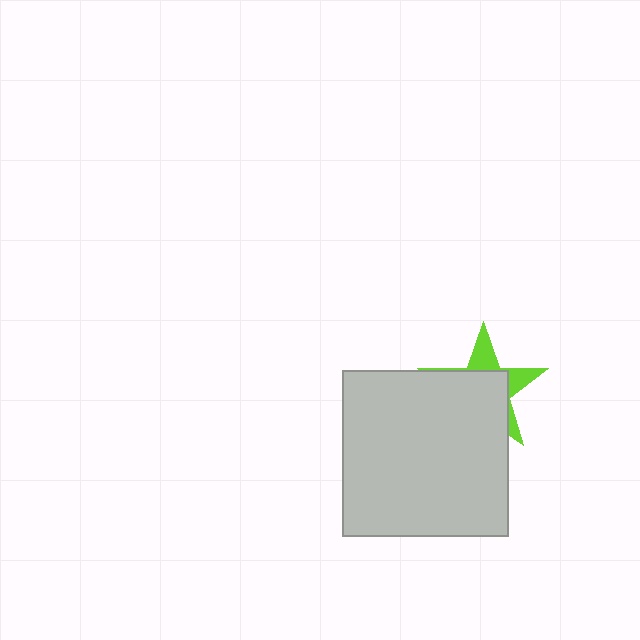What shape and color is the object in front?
The object in front is a light gray square.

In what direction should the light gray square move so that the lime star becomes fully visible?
The light gray square should move down. That is the shortest direction to clear the overlap and leave the lime star fully visible.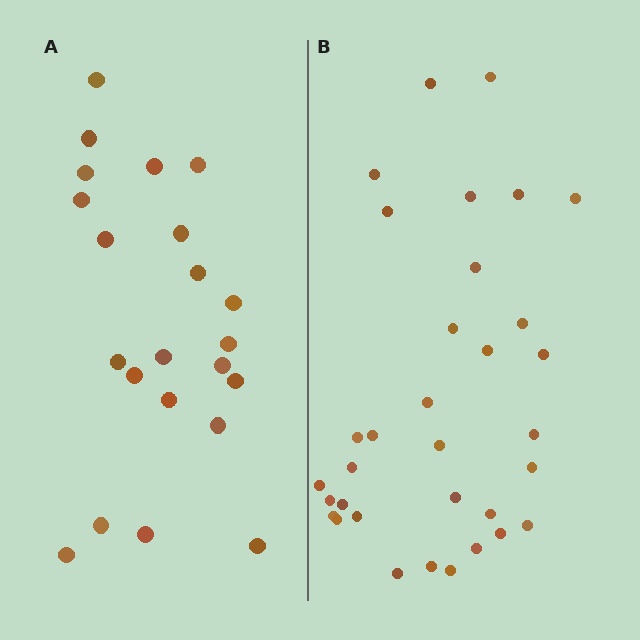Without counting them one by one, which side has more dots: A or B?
Region B (the right region) has more dots.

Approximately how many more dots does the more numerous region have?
Region B has roughly 12 or so more dots than region A.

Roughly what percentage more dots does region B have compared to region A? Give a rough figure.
About 50% more.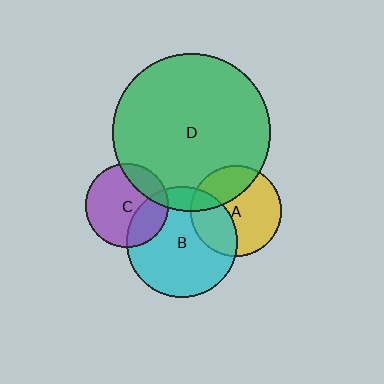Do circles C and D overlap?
Yes.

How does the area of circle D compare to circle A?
Approximately 3.0 times.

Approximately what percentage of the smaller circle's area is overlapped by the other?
Approximately 20%.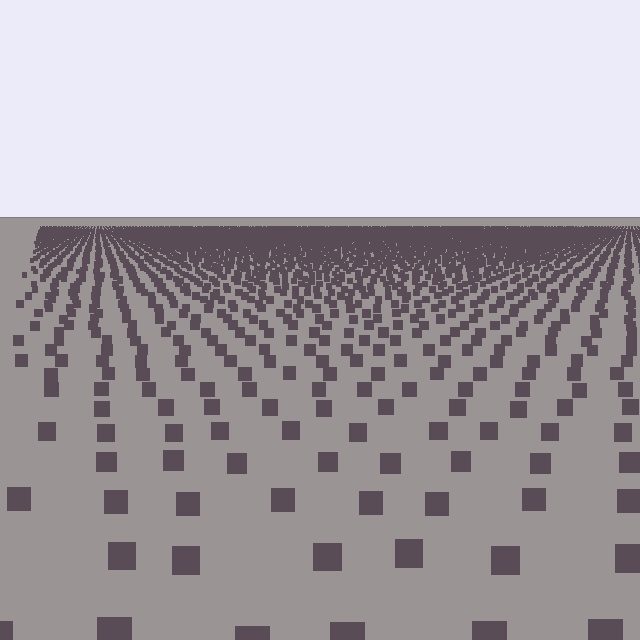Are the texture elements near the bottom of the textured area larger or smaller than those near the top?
Larger. Near the bottom, elements are closer to the viewer and appear at a bigger on-screen size.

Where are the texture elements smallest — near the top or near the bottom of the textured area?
Near the top.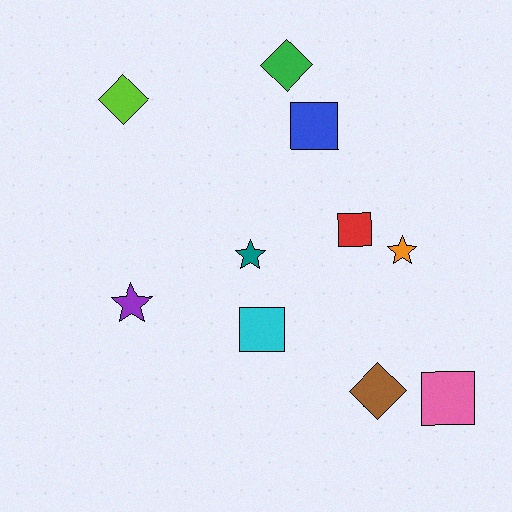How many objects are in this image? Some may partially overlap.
There are 10 objects.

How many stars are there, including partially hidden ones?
There are 3 stars.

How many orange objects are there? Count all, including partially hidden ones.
There is 1 orange object.